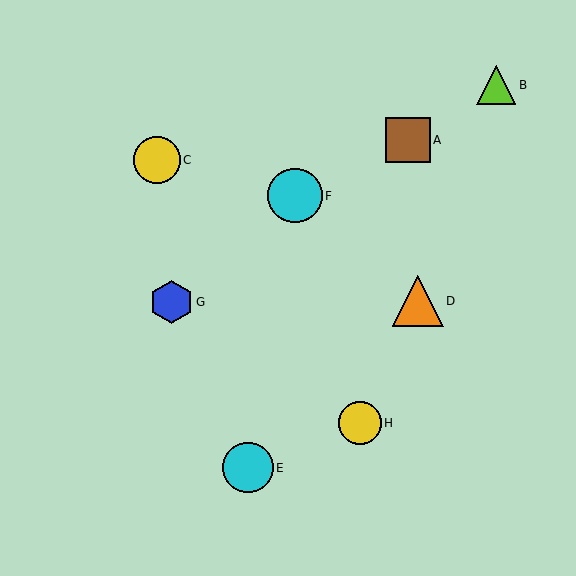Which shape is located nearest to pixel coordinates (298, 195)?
The cyan circle (labeled F) at (295, 196) is nearest to that location.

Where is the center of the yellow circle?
The center of the yellow circle is at (360, 423).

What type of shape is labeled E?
Shape E is a cyan circle.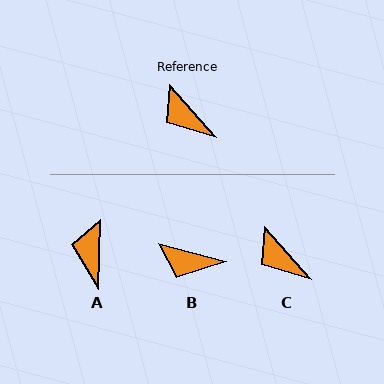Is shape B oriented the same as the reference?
No, it is off by about 33 degrees.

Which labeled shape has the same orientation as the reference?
C.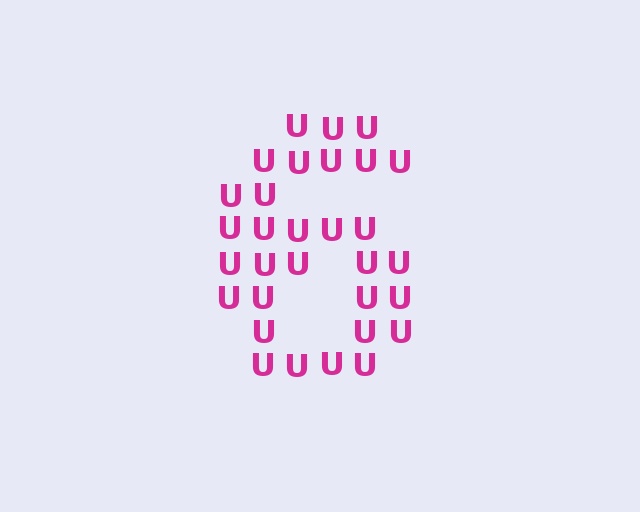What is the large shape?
The large shape is the digit 6.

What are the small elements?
The small elements are letter U's.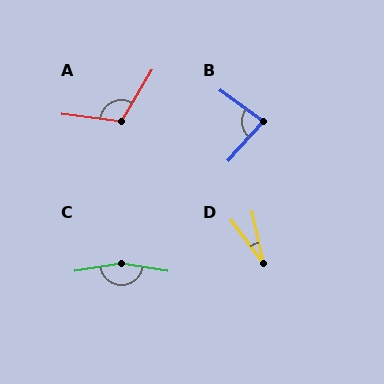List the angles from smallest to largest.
D (25°), B (84°), A (113°), C (162°).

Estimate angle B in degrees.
Approximately 84 degrees.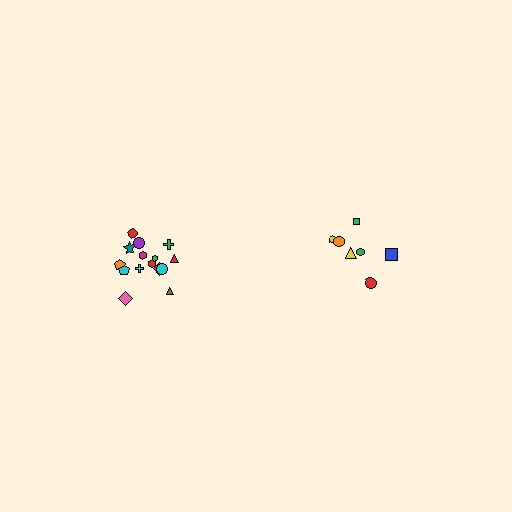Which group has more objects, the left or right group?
The left group.